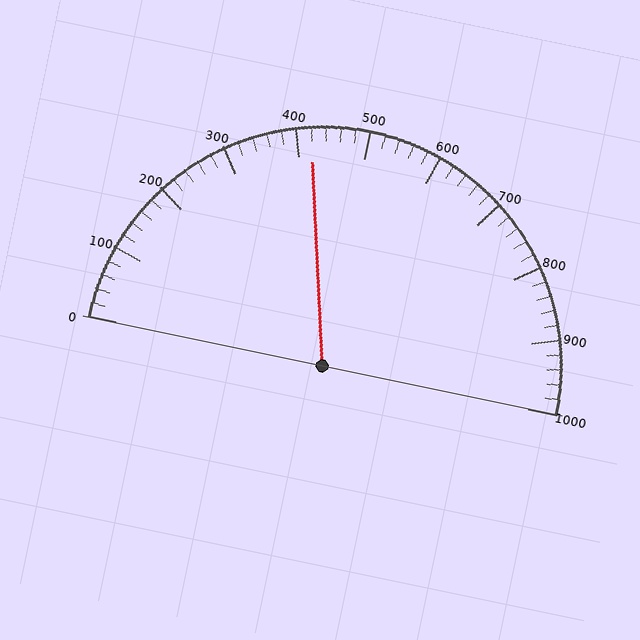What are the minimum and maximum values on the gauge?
The gauge ranges from 0 to 1000.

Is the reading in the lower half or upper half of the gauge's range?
The reading is in the lower half of the range (0 to 1000).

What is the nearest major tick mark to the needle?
The nearest major tick mark is 400.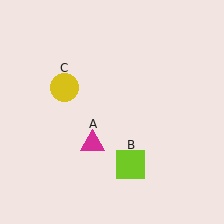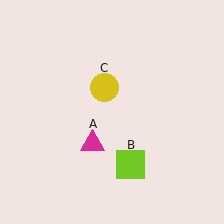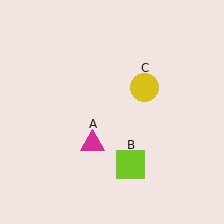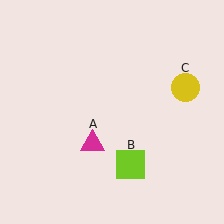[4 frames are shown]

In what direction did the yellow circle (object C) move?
The yellow circle (object C) moved right.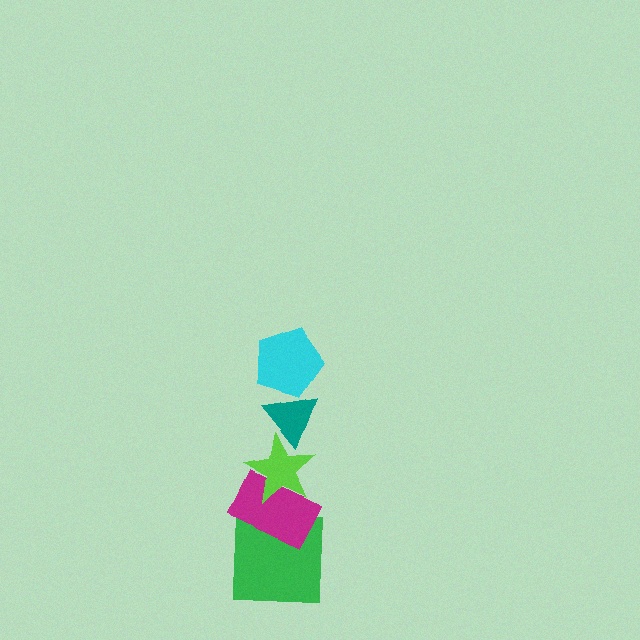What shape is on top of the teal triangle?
The cyan pentagon is on top of the teal triangle.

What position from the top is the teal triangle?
The teal triangle is 2nd from the top.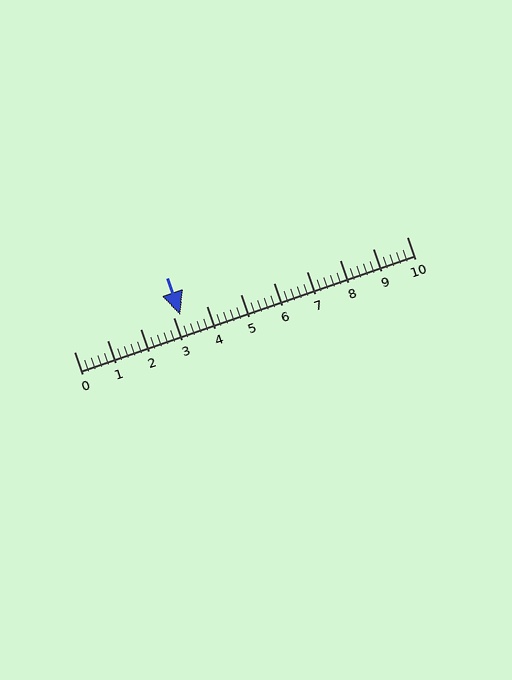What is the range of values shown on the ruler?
The ruler shows values from 0 to 10.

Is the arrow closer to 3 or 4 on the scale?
The arrow is closer to 3.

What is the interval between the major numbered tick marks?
The major tick marks are spaced 1 units apart.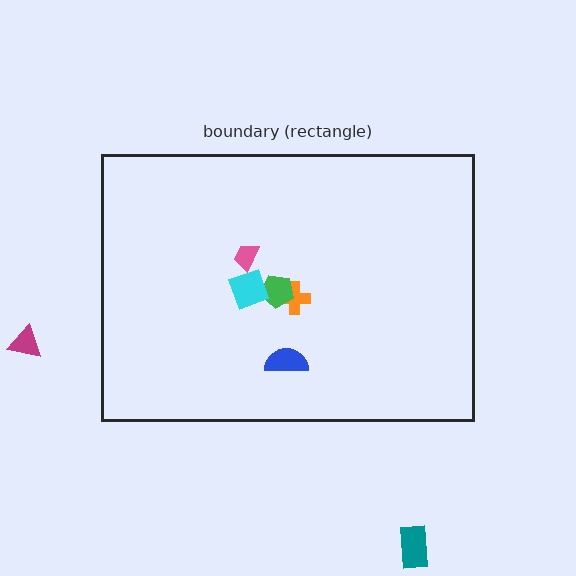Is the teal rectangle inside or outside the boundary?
Outside.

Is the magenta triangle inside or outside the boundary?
Outside.